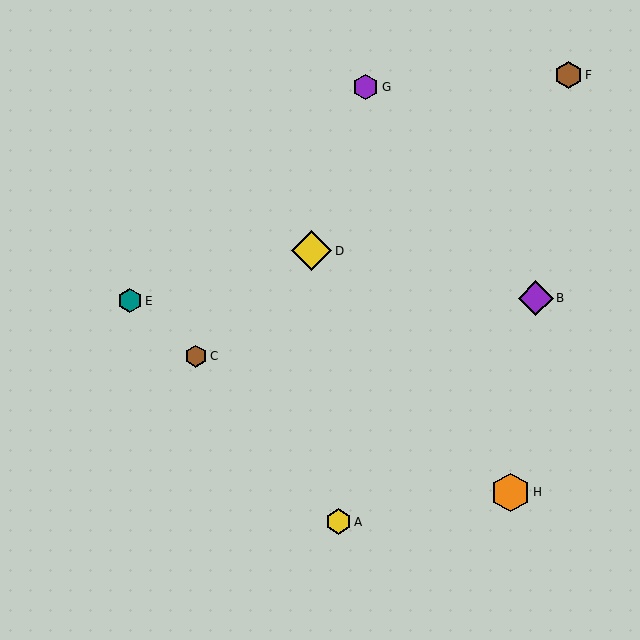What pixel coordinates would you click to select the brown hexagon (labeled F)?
Click at (568, 75) to select the brown hexagon F.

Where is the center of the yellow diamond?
The center of the yellow diamond is at (312, 251).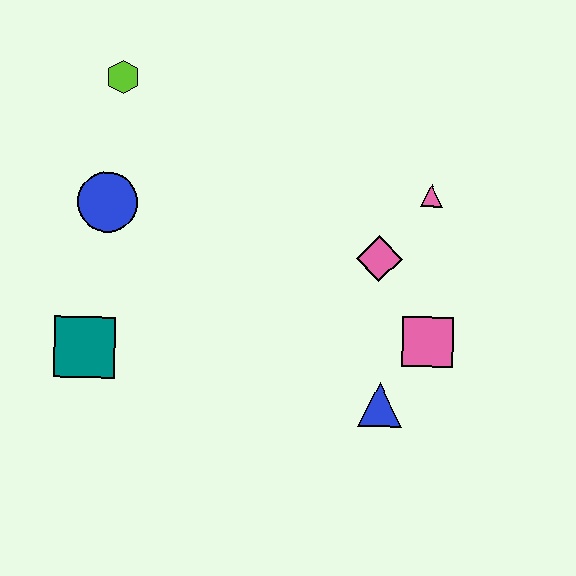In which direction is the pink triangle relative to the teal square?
The pink triangle is to the right of the teal square.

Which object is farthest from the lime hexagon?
The blue triangle is farthest from the lime hexagon.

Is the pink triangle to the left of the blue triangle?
No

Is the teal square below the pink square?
Yes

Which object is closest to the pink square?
The blue triangle is closest to the pink square.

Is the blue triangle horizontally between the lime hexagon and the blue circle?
No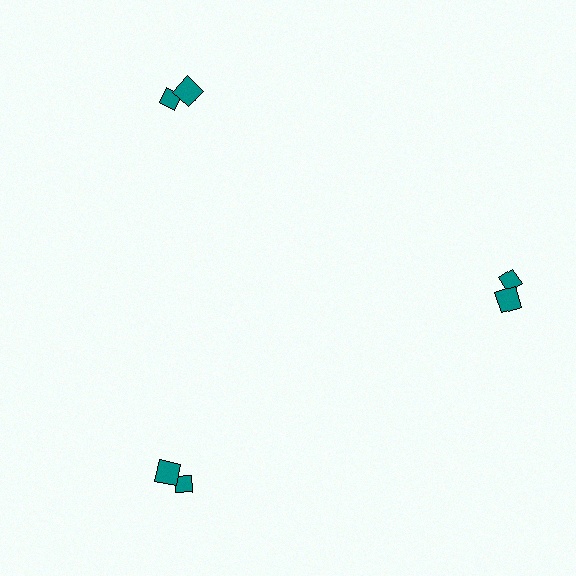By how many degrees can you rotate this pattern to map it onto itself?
The pattern maps onto itself every 120 degrees of rotation.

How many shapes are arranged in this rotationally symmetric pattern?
There are 6 shapes, arranged in 3 groups of 2.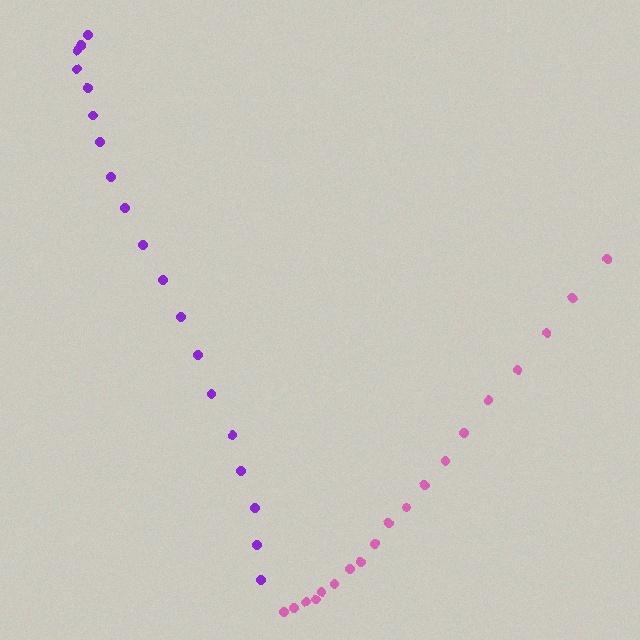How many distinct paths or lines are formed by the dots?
There are 2 distinct paths.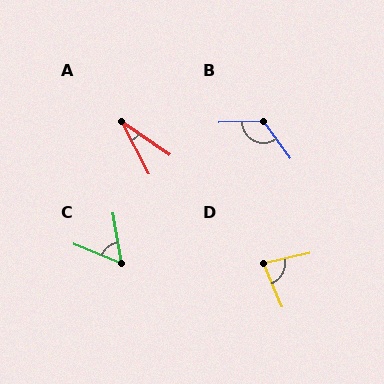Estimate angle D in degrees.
Approximately 80 degrees.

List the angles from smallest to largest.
A (28°), C (58°), D (80°), B (124°).